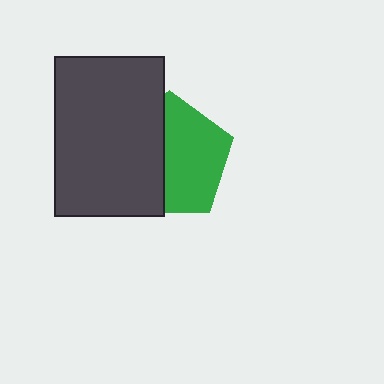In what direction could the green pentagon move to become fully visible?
The green pentagon could move right. That would shift it out from behind the dark gray rectangle entirely.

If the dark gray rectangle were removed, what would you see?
You would see the complete green pentagon.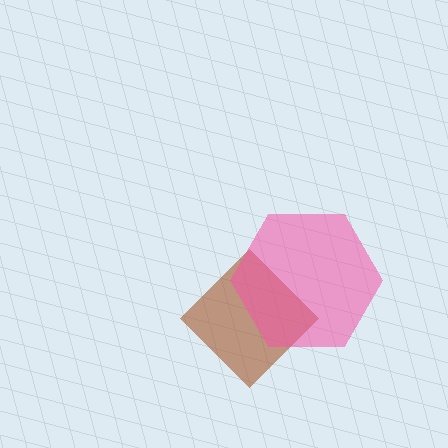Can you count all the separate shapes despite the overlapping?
Yes, there are 2 separate shapes.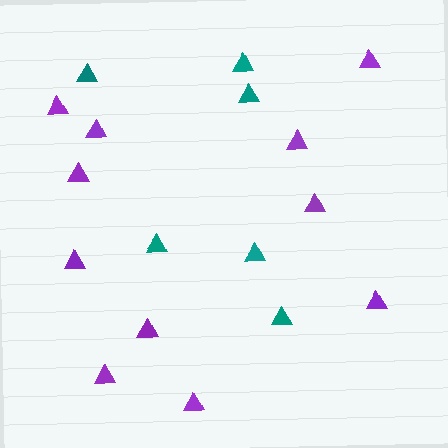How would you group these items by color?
There are 2 groups: one group of purple triangles (11) and one group of teal triangles (6).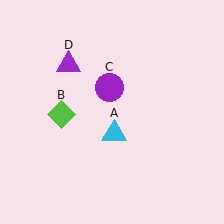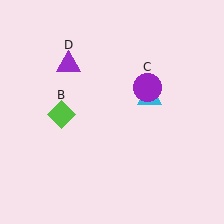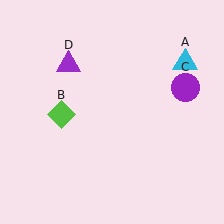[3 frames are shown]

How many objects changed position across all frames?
2 objects changed position: cyan triangle (object A), purple circle (object C).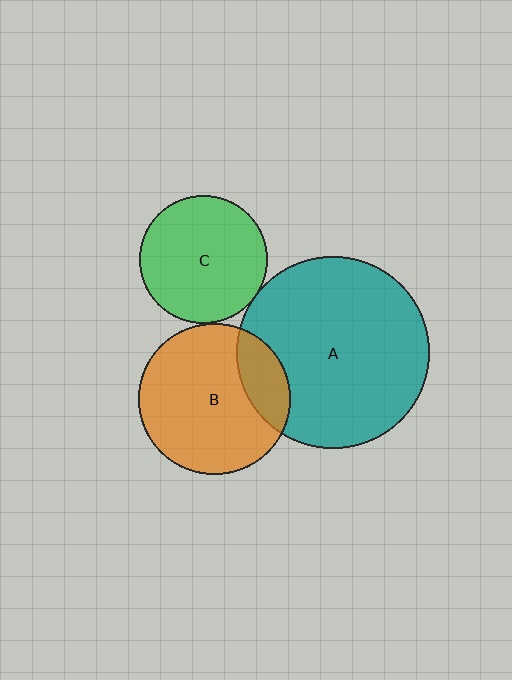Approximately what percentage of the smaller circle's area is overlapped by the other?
Approximately 20%.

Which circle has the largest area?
Circle A (teal).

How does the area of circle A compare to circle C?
Approximately 2.3 times.